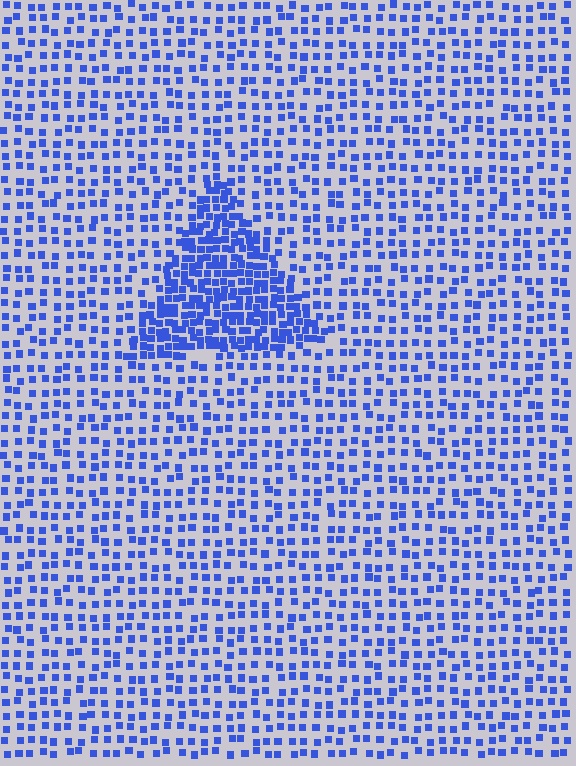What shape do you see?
I see a triangle.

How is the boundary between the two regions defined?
The boundary is defined by a change in element density (approximately 2.3x ratio). All elements are the same color, size, and shape.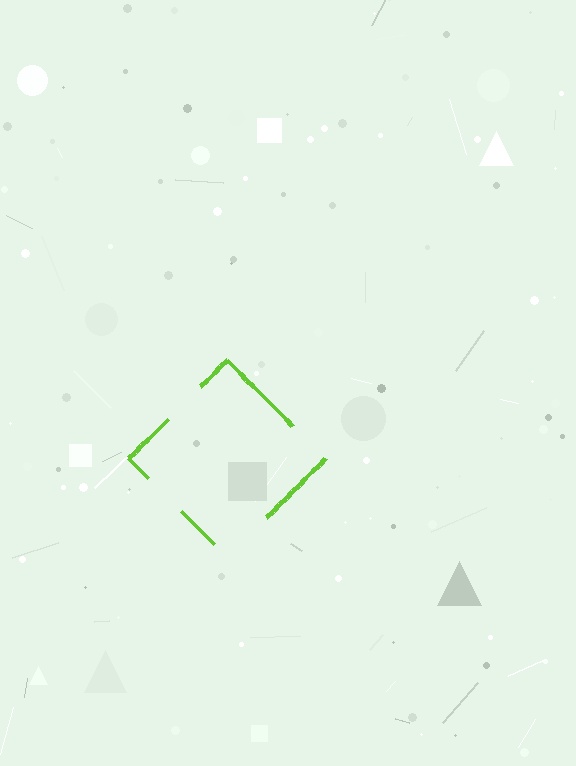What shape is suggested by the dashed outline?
The dashed outline suggests a diamond.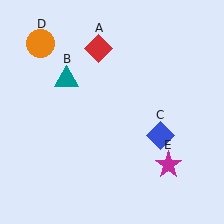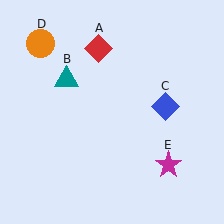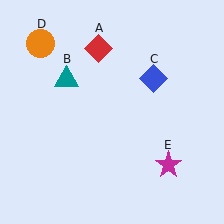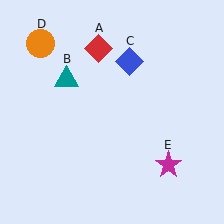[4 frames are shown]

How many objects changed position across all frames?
1 object changed position: blue diamond (object C).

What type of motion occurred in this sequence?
The blue diamond (object C) rotated counterclockwise around the center of the scene.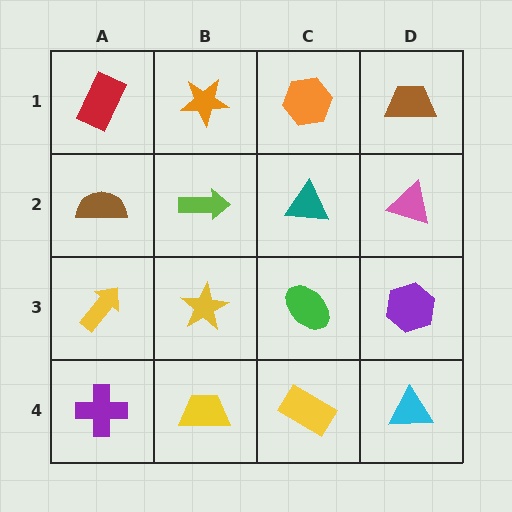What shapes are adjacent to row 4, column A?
A yellow arrow (row 3, column A), a yellow trapezoid (row 4, column B).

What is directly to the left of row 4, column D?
A yellow rectangle.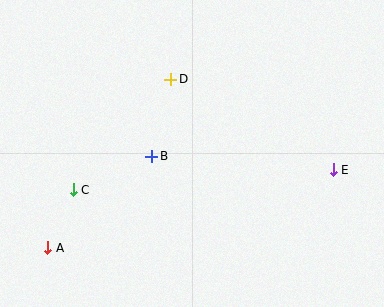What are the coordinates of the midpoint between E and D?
The midpoint between E and D is at (252, 125).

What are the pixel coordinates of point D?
Point D is at (171, 79).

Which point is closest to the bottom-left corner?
Point A is closest to the bottom-left corner.